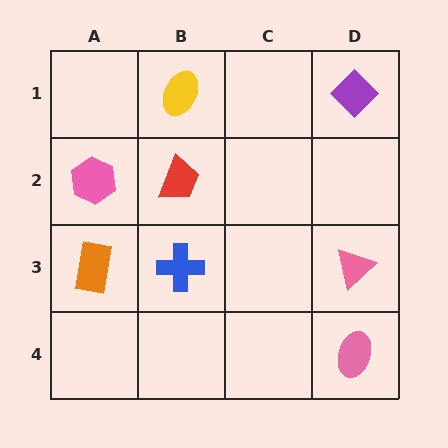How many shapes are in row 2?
2 shapes.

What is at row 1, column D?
A purple diamond.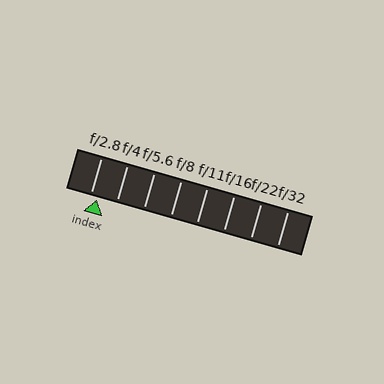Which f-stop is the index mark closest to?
The index mark is closest to f/2.8.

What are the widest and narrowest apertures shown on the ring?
The widest aperture shown is f/2.8 and the narrowest is f/32.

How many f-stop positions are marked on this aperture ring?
There are 8 f-stop positions marked.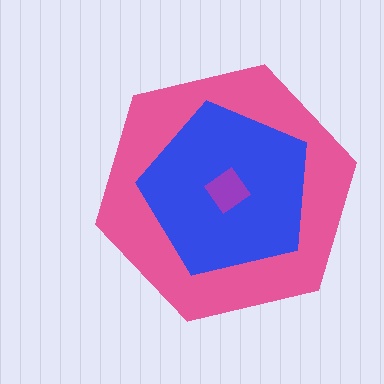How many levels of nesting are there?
3.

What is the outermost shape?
The pink hexagon.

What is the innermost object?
The purple diamond.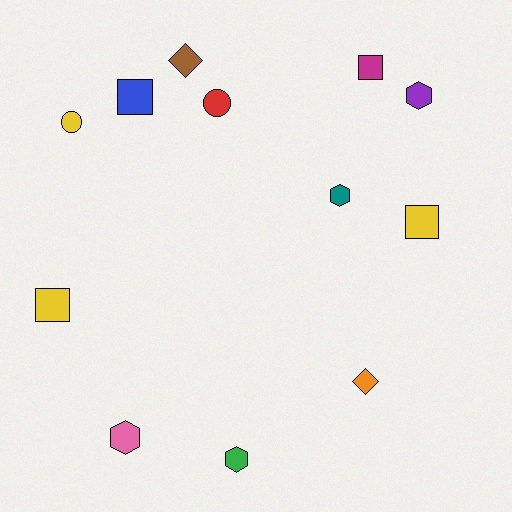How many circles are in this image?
There are 2 circles.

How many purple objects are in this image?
There is 1 purple object.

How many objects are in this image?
There are 12 objects.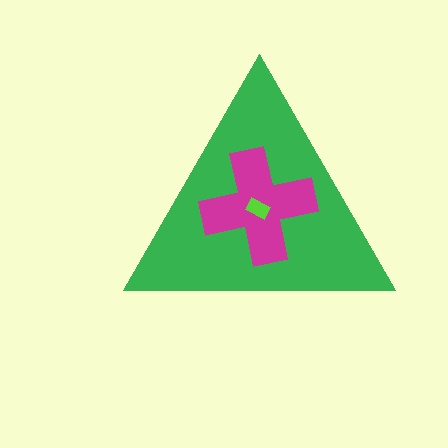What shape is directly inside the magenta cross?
The lime rectangle.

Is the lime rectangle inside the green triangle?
Yes.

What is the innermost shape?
The lime rectangle.